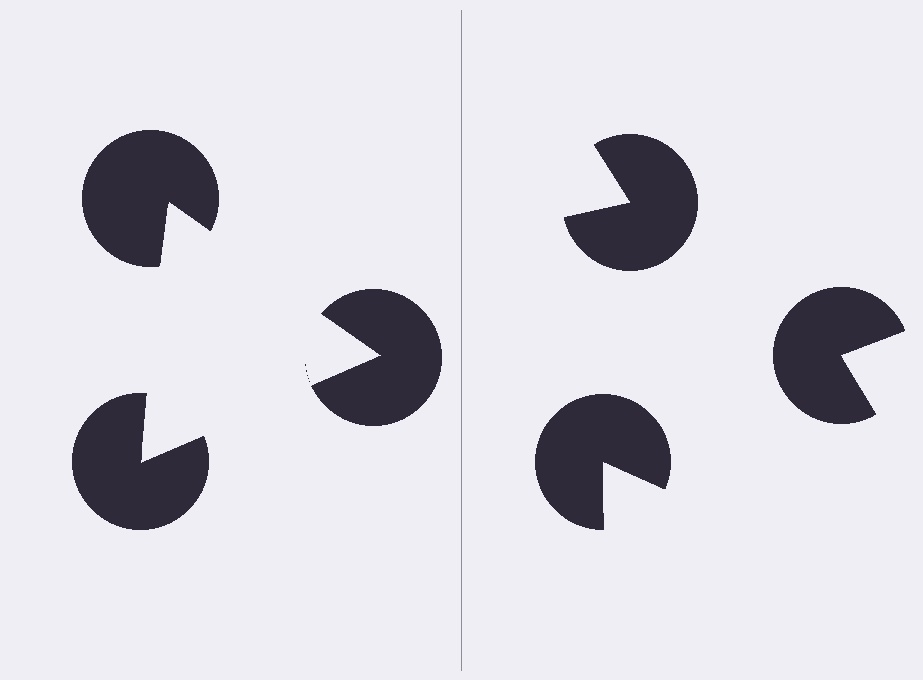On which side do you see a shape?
An illusory triangle appears on the left side. On the right side the wedge cuts are rotated, so no coherent shape forms.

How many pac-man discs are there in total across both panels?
6 — 3 on each side.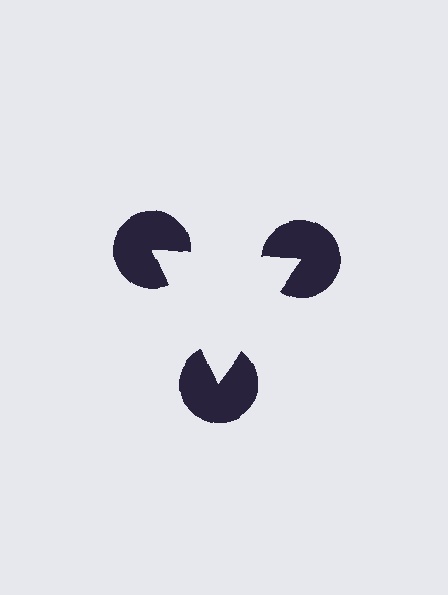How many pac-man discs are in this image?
There are 3 — one at each vertex of the illusory triangle.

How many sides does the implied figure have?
3 sides.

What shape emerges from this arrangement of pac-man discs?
An illusory triangle — its edges are inferred from the aligned wedge cuts in the pac-man discs, not physically drawn.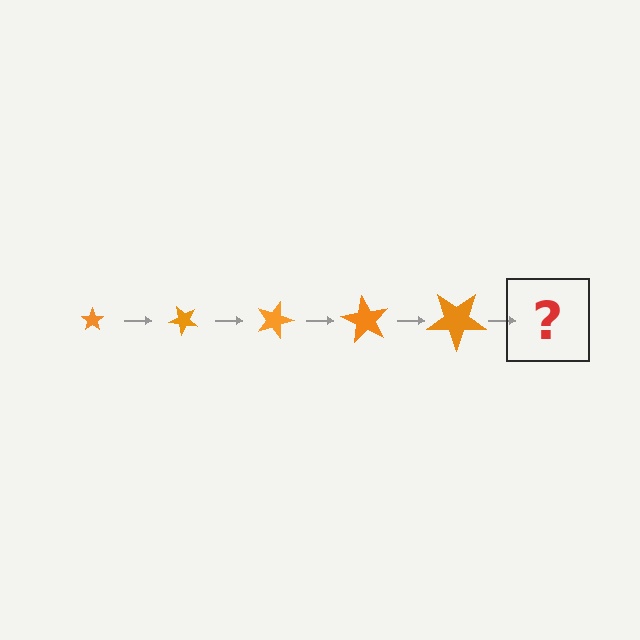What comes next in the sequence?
The next element should be a star, larger than the previous one and rotated 225 degrees from the start.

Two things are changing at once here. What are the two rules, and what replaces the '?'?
The two rules are that the star grows larger each step and it rotates 45 degrees each step. The '?' should be a star, larger than the previous one and rotated 225 degrees from the start.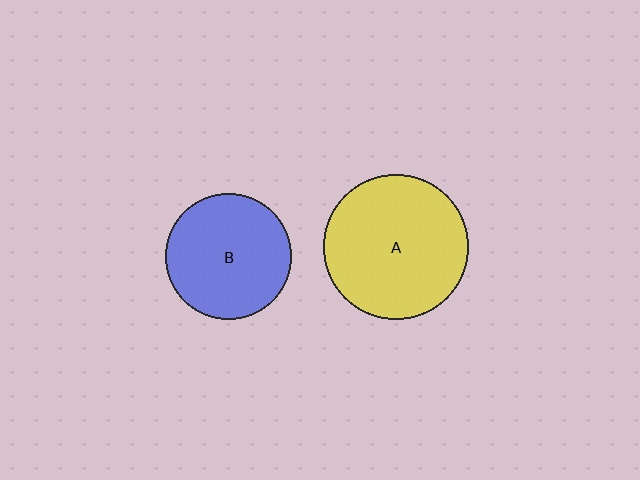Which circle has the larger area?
Circle A (yellow).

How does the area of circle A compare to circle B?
Approximately 1.3 times.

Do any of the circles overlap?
No, none of the circles overlap.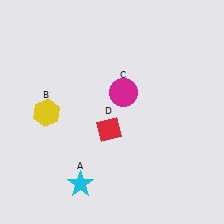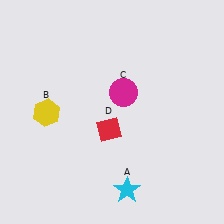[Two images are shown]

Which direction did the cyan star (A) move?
The cyan star (A) moved right.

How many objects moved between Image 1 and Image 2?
1 object moved between the two images.